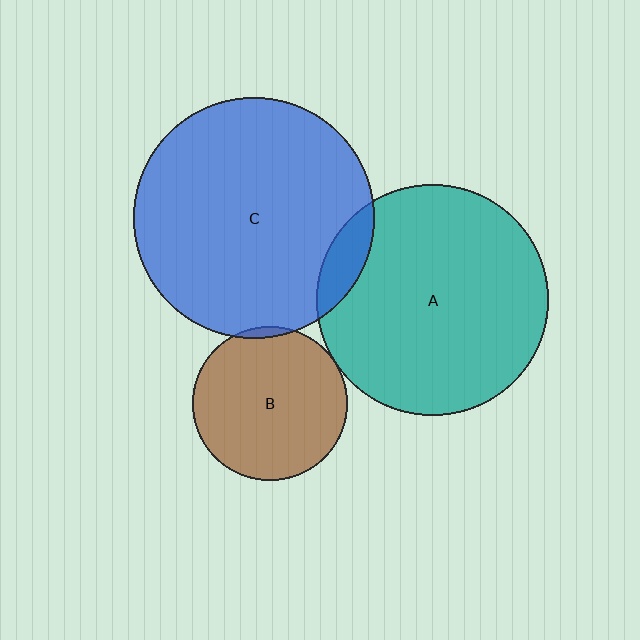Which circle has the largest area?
Circle C (blue).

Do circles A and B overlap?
Yes.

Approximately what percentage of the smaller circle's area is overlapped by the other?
Approximately 5%.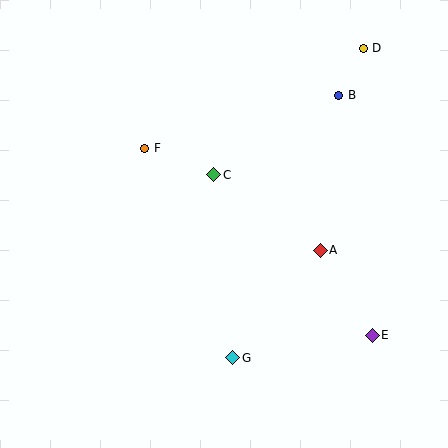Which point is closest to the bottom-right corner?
Point E is closest to the bottom-right corner.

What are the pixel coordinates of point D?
Point D is at (363, 48).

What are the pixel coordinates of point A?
Point A is at (320, 250).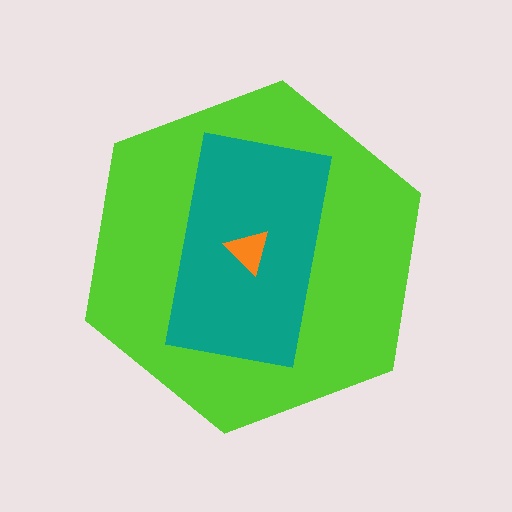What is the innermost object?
The orange triangle.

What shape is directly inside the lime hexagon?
The teal rectangle.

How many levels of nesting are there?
3.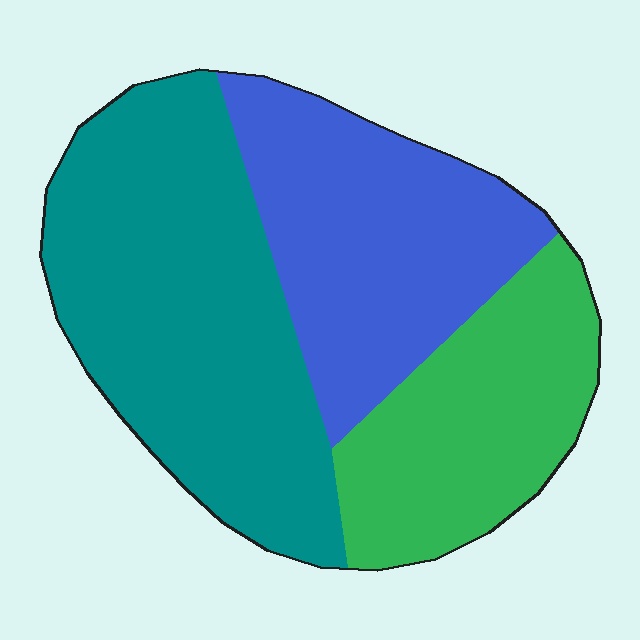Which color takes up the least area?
Green, at roughly 25%.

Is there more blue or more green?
Blue.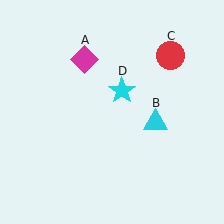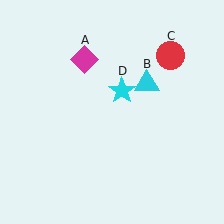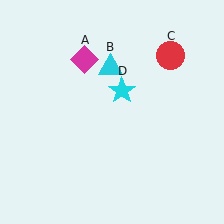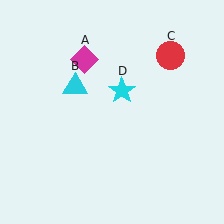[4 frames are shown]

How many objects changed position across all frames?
1 object changed position: cyan triangle (object B).